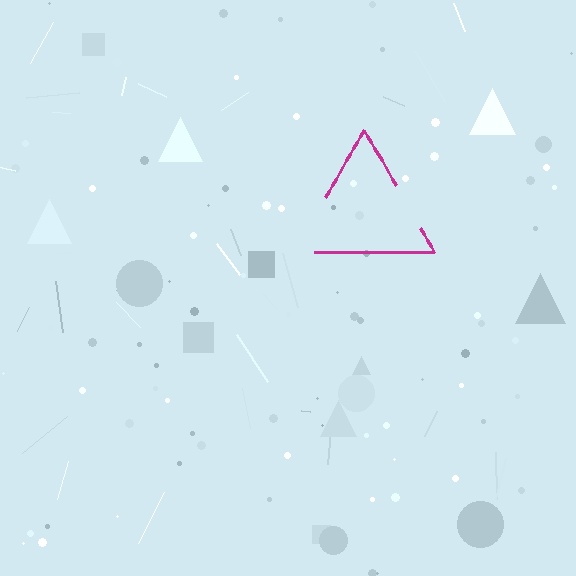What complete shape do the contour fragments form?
The contour fragments form a triangle.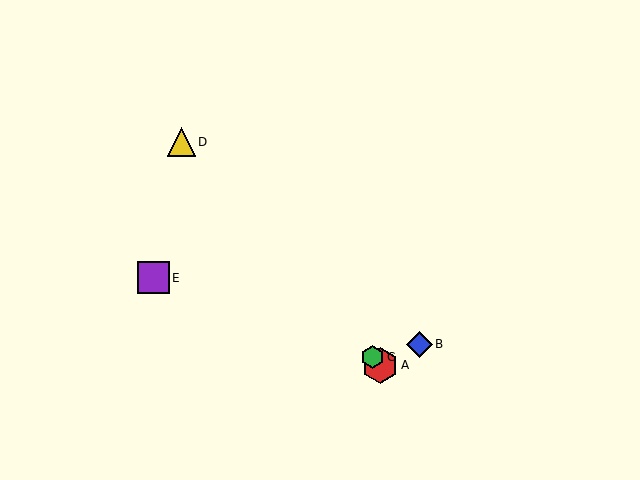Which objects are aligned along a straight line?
Objects A, C, D are aligned along a straight line.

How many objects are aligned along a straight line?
3 objects (A, C, D) are aligned along a straight line.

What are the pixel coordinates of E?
Object E is at (153, 278).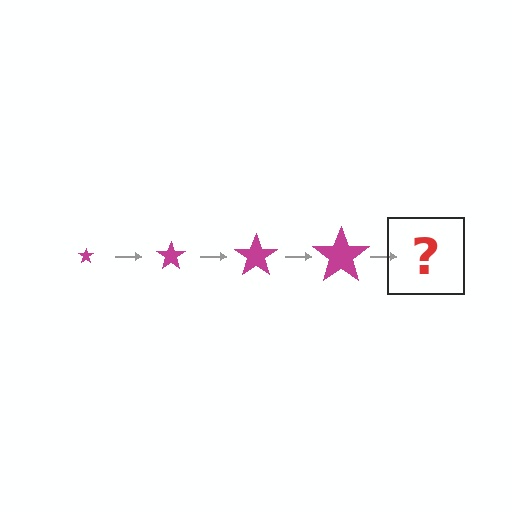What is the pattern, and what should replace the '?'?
The pattern is that the star gets progressively larger each step. The '?' should be a magenta star, larger than the previous one.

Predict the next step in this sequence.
The next step is a magenta star, larger than the previous one.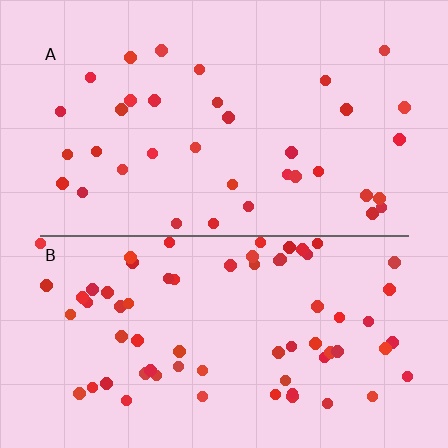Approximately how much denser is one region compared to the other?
Approximately 1.9× — region B over region A.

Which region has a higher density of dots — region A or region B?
B (the bottom).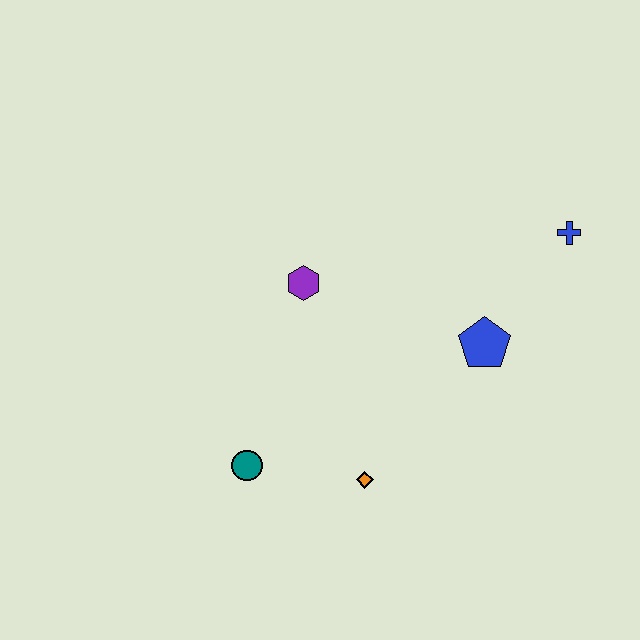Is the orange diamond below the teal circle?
Yes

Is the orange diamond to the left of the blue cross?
Yes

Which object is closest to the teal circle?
The orange diamond is closest to the teal circle.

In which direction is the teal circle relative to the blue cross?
The teal circle is to the left of the blue cross.